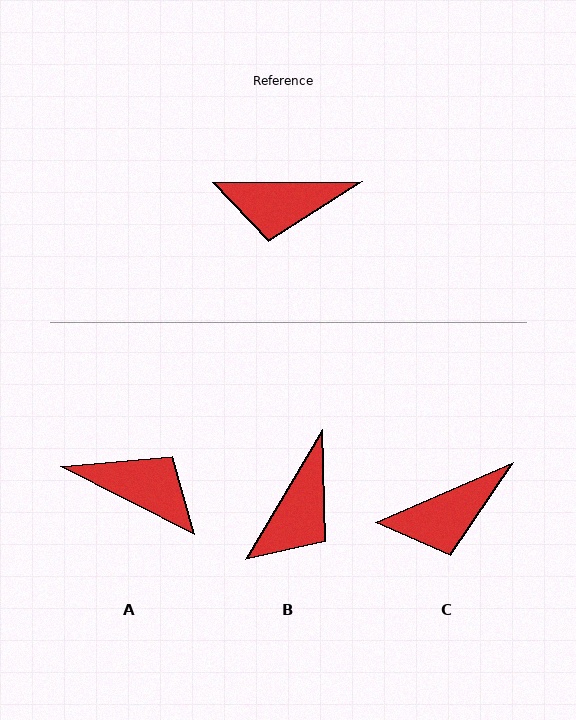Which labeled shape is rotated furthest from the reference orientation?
A, about 153 degrees away.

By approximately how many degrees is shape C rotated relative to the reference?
Approximately 23 degrees counter-clockwise.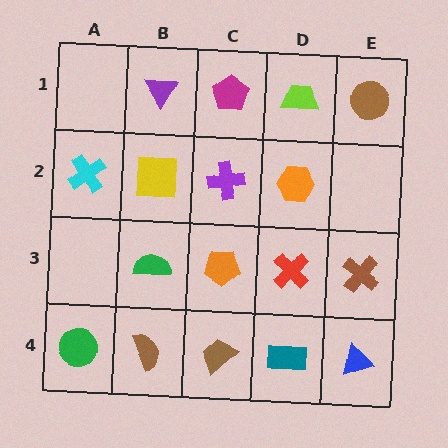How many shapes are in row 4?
5 shapes.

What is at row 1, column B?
A purple triangle.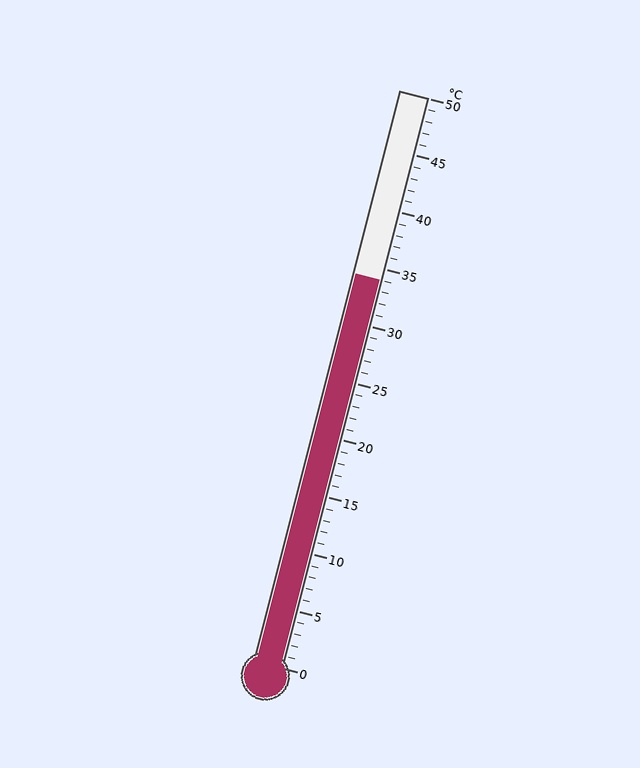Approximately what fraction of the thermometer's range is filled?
The thermometer is filled to approximately 70% of its range.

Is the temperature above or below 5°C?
The temperature is above 5°C.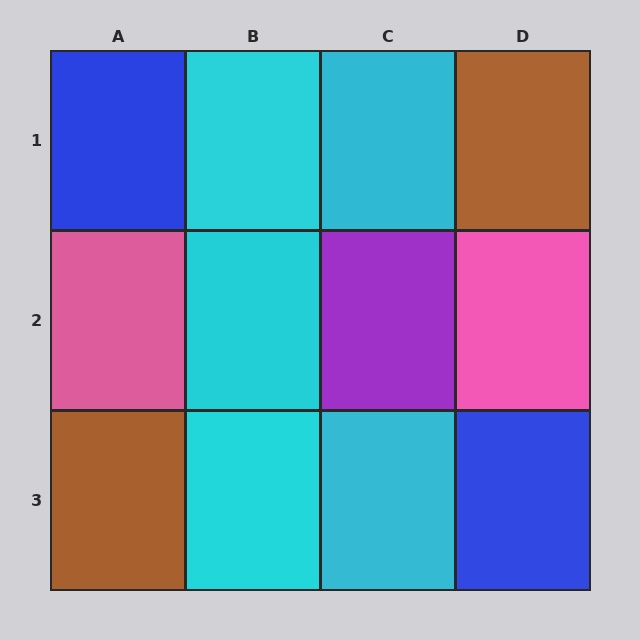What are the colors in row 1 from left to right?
Blue, cyan, cyan, brown.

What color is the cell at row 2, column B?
Cyan.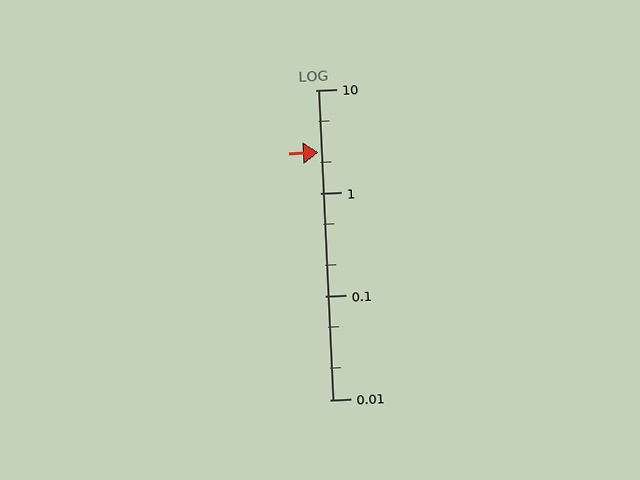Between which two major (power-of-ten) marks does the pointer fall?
The pointer is between 1 and 10.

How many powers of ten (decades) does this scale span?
The scale spans 3 decades, from 0.01 to 10.